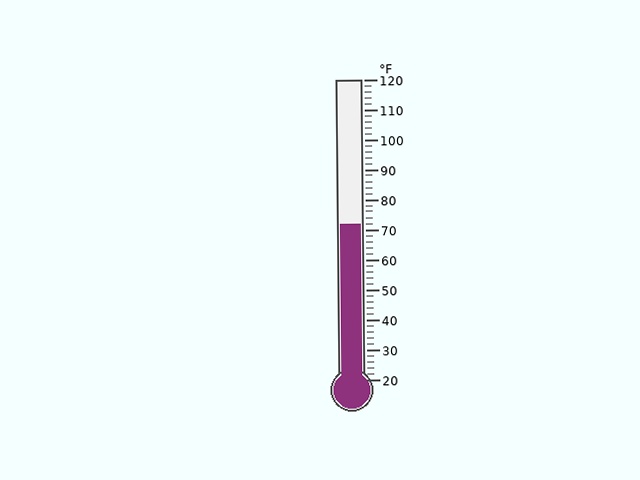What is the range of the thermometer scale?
The thermometer scale ranges from 20°F to 120°F.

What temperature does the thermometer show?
The thermometer shows approximately 72°F.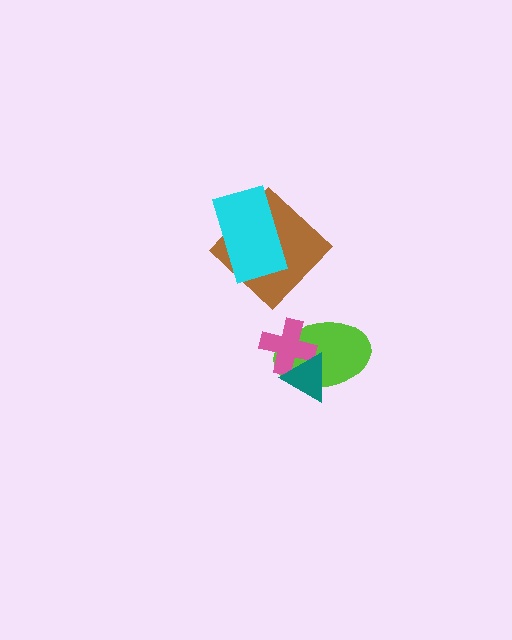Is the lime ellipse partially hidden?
Yes, it is partially covered by another shape.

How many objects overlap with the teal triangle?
2 objects overlap with the teal triangle.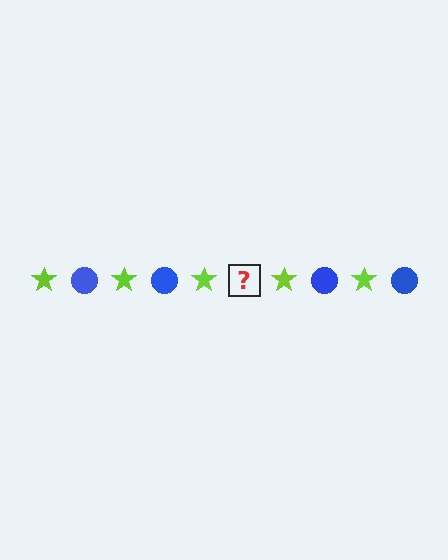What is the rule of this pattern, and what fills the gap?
The rule is that the pattern alternates between lime star and blue circle. The gap should be filled with a blue circle.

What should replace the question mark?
The question mark should be replaced with a blue circle.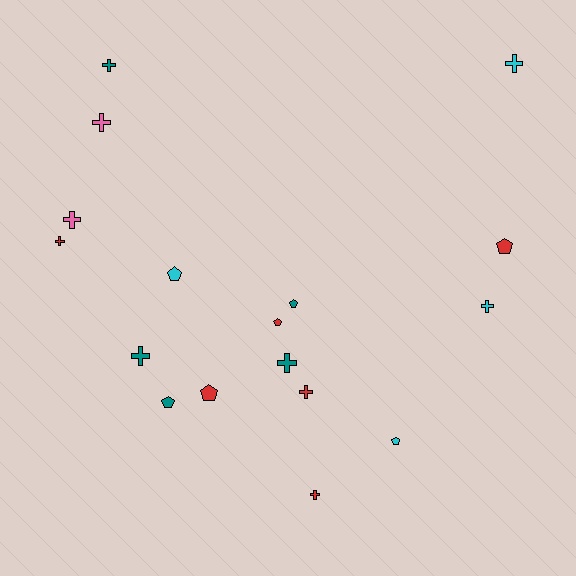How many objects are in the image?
There are 17 objects.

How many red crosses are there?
There are 3 red crosses.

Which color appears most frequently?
Red, with 6 objects.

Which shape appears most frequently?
Cross, with 10 objects.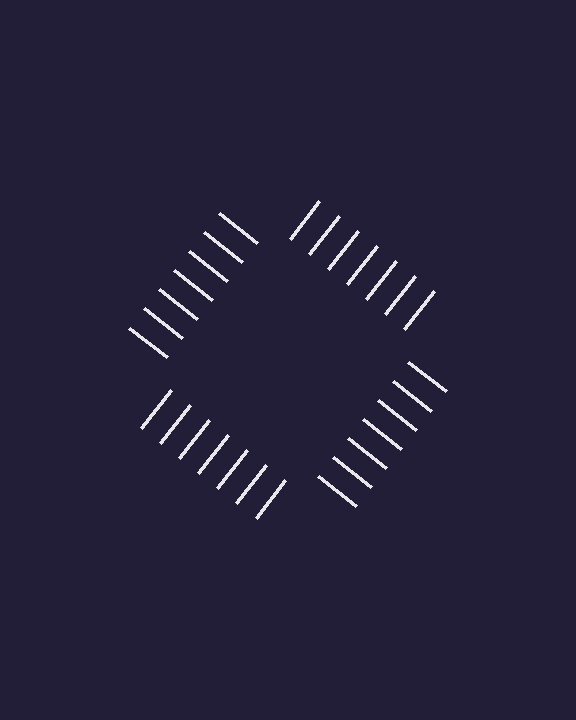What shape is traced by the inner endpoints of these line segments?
An illusory square — the line segments terminate on its edges but no continuous stroke is drawn.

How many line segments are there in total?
28 — 7 along each of the 4 edges.